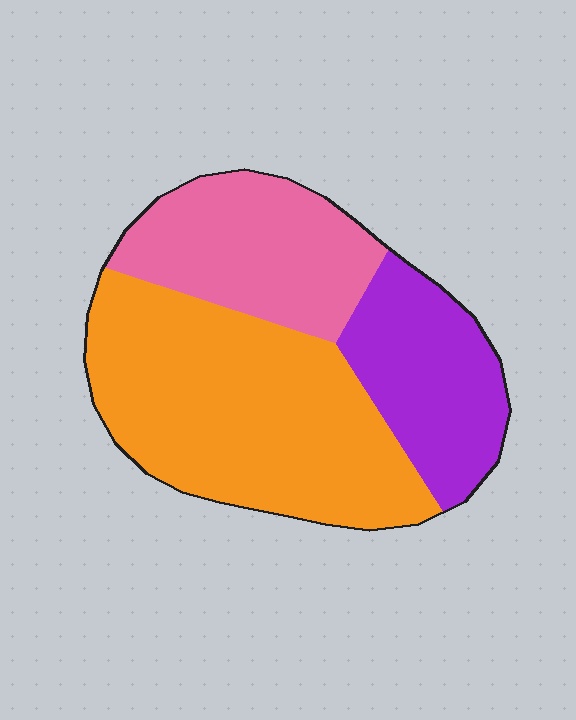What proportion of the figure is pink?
Pink takes up between a quarter and a half of the figure.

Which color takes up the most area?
Orange, at roughly 50%.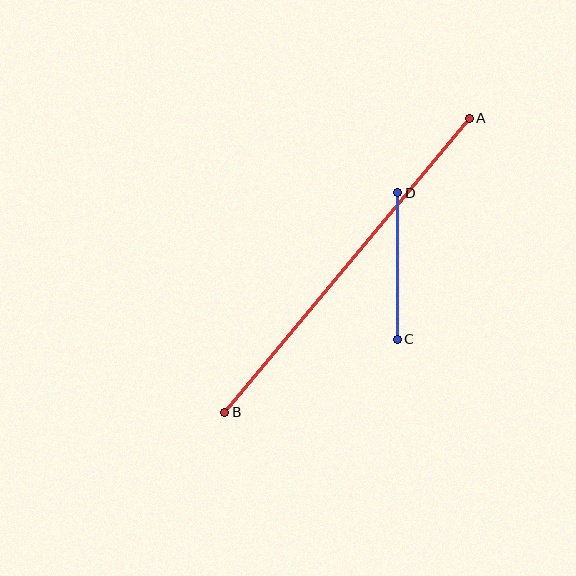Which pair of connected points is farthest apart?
Points A and B are farthest apart.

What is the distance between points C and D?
The distance is approximately 147 pixels.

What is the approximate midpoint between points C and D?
The midpoint is at approximately (397, 266) pixels.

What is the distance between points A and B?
The distance is approximately 382 pixels.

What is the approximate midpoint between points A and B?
The midpoint is at approximately (347, 265) pixels.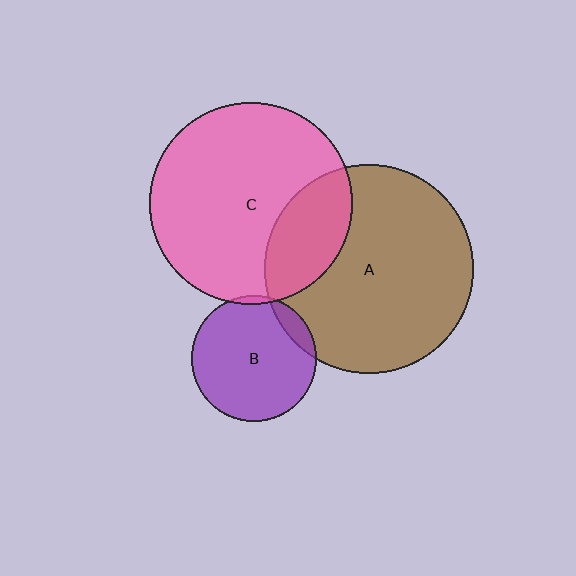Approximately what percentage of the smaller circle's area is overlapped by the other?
Approximately 5%.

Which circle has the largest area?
Circle A (brown).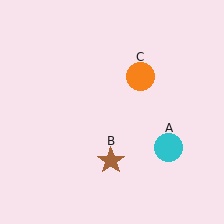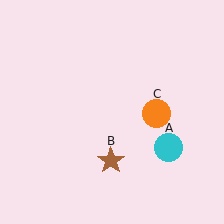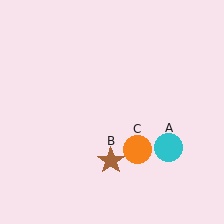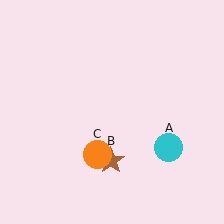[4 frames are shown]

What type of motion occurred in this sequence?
The orange circle (object C) rotated clockwise around the center of the scene.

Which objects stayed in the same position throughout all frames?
Cyan circle (object A) and brown star (object B) remained stationary.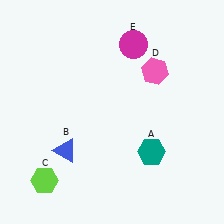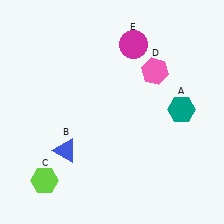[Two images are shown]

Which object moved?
The teal hexagon (A) moved up.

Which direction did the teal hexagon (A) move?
The teal hexagon (A) moved up.